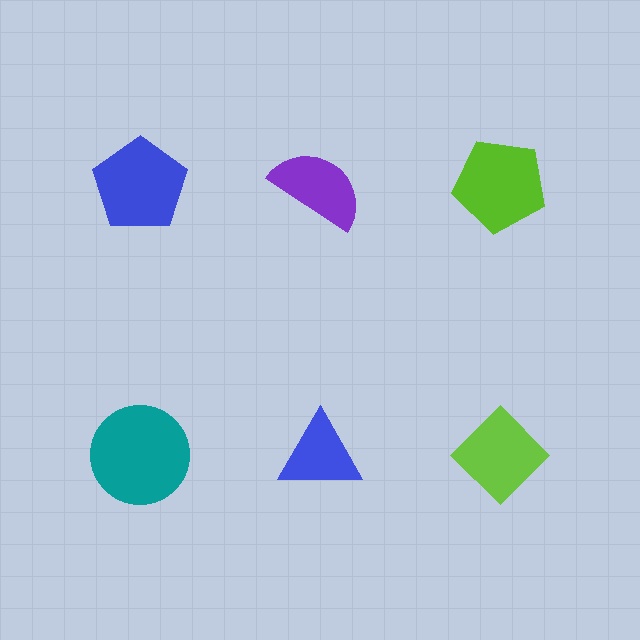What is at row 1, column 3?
A lime pentagon.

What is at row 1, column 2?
A purple semicircle.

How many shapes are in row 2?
3 shapes.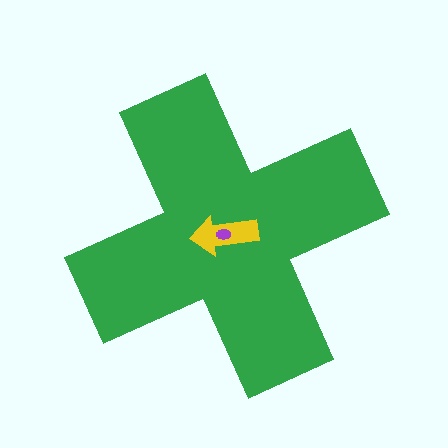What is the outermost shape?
The green cross.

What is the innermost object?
The purple ellipse.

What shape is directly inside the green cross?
The yellow arrow.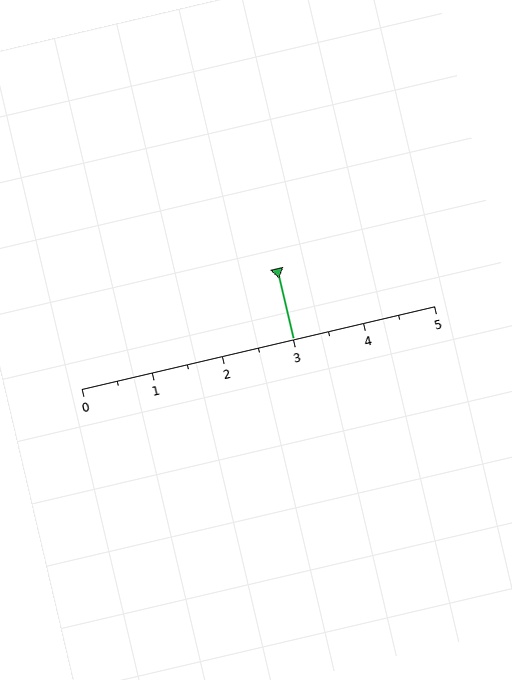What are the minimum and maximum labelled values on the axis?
The axis runs from 0 to 5.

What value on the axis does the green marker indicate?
The marker indicates approximately 3.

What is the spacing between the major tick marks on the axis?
The major ticks are spaced 1 apart.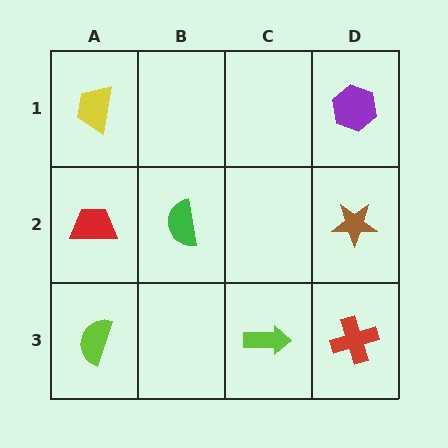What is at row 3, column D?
A red cross.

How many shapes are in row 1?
2 shapes.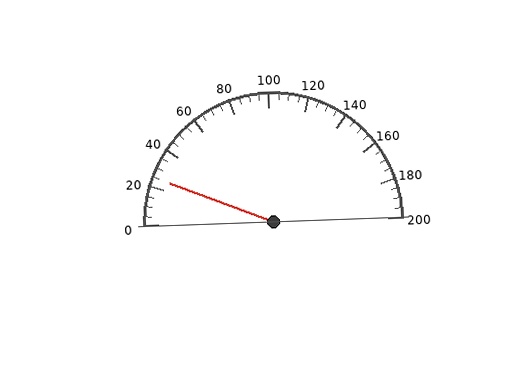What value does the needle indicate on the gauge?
The needle indicates approximately 25.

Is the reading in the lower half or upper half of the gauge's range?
The reading is in the lower half of the range (0 to 200).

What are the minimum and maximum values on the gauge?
The gauge ranges from 0 to 200.